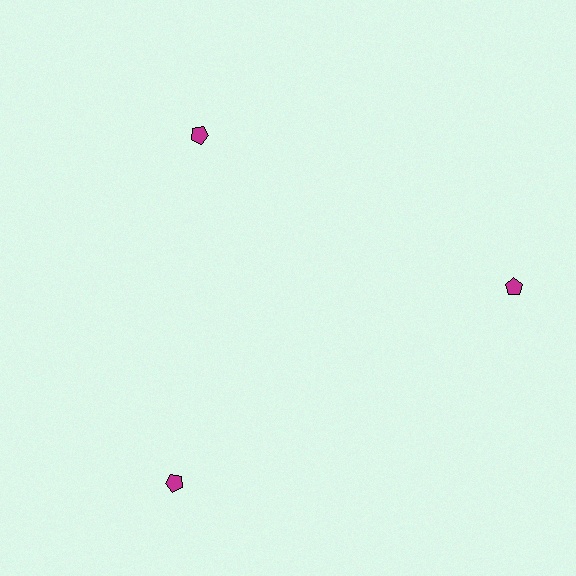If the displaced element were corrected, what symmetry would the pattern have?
It would have 3-fold rotational symmetry — the pattern would map onto itself every 120 degrees.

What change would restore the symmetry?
The symmetry would be restored by moving it outward, back onto the ring so that all 3 pentagons sit at equal angles and equal distance from the center.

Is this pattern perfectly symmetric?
No. The 3 magenta pentagons are arranged in a ring, but one element near the 11 o'clock position is pulled inward toward the center, breaking the 3-fold rotational symmetry.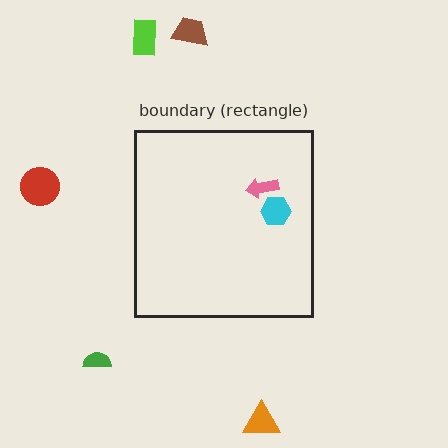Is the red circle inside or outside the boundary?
Outside.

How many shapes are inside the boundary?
2 inside, 5 outside.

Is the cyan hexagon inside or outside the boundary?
Inside.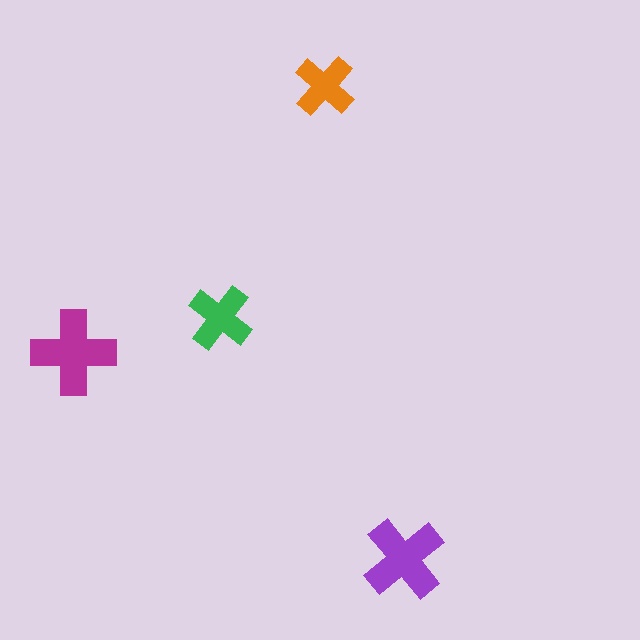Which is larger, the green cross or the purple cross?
The purple one.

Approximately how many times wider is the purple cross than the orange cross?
About 1.5 times wider.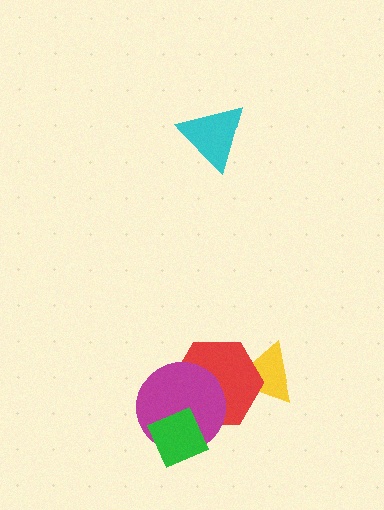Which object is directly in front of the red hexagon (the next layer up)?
The magenta circle is directly in front of the red hexagon.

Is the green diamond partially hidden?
No, no other shape covers it.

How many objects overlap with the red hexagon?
3 objects overlap with the red hexagon.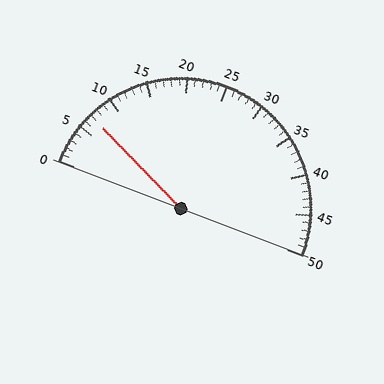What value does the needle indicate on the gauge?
The needle indicates approximately 7.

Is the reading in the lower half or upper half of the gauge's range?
The reading is in the lower half of the range (0 to 50).